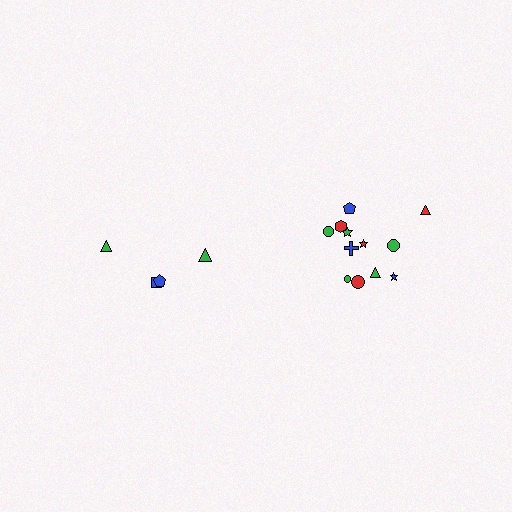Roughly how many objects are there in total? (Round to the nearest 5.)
Roughly 15 objects in total.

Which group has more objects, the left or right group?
The right group.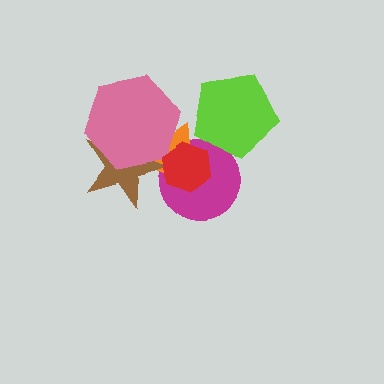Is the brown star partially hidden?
Yes, it is partially covered by another shape.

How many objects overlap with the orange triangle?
4 objects overlap with the orange triangle.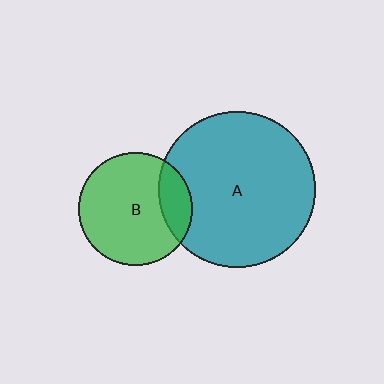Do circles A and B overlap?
Yes.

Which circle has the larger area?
Circle A (teal).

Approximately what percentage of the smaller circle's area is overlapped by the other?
Approximately 20%.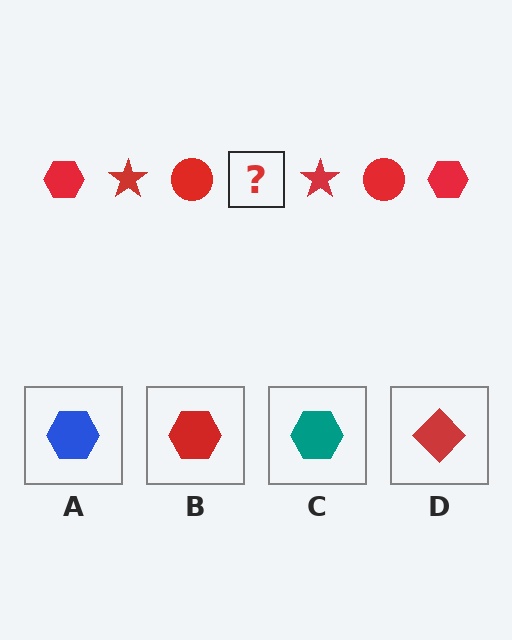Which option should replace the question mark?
Option B.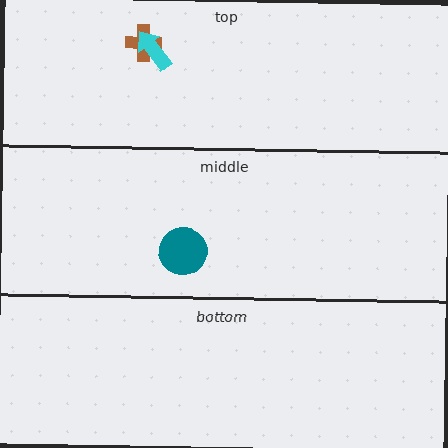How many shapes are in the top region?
2.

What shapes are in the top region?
The brown cross, the cyan arrow.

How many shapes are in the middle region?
1.